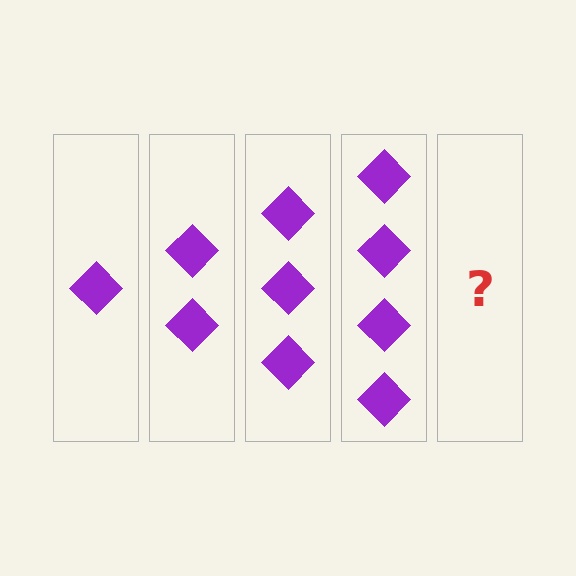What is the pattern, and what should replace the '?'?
The pattern is that each step adds one more diamond. The '?' should be 5 diamonds.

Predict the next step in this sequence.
The next step is 5 diamonds.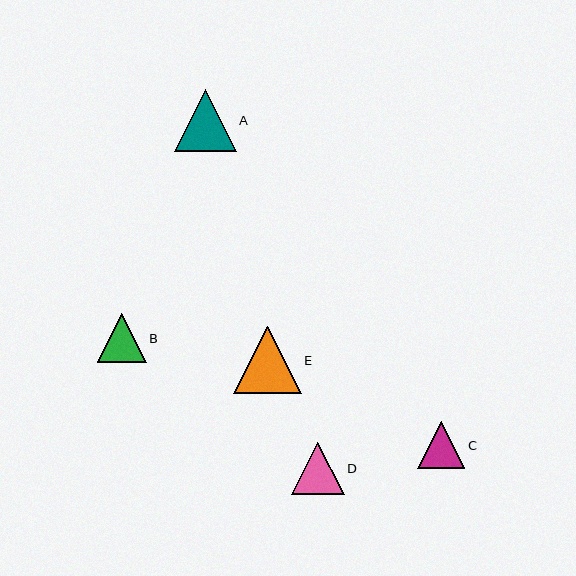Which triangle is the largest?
Triangle E is the largest with a size of approximately 68 pixels.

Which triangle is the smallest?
Triangle C is the smallest with a size of approximately 47 pixels.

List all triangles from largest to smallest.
From largest to smallest: E, A, D, B, C.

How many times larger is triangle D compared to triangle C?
Triangle D is approximately 1.1 times the size of triangle C.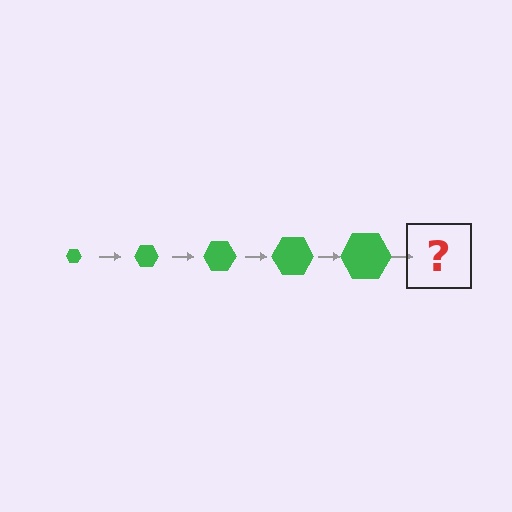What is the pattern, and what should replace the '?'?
The pattern is that the hexagon gets progressively larger each step. The '?' should be a green hexagon, larger than the previous one.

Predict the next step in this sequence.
The next step is a green hexagon, larger than the previous one.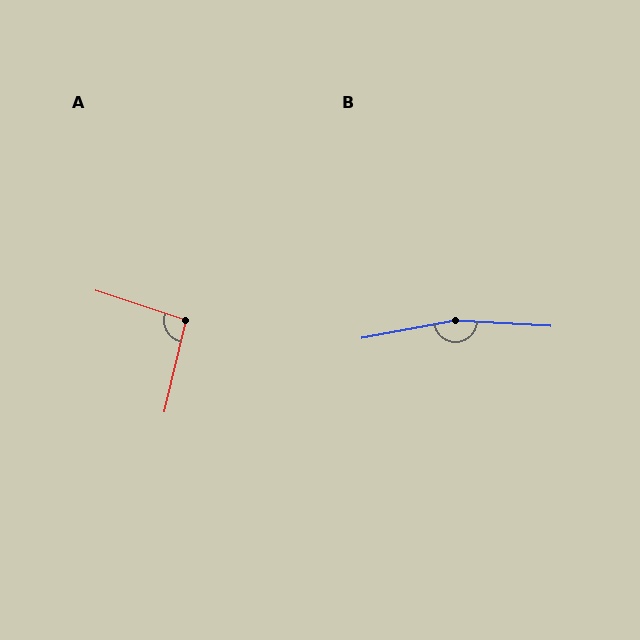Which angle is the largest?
B, at approximately 166 degrees.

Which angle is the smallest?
A, at approximately 95 degrees.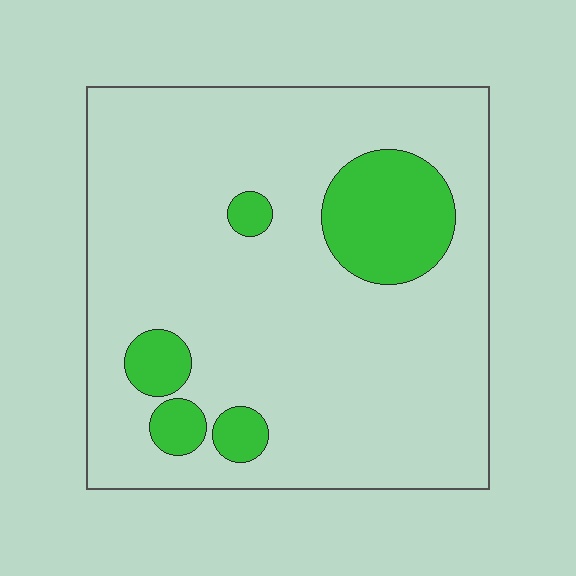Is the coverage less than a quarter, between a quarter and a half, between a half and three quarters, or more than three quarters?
Less than a quarter.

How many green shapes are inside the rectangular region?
5.